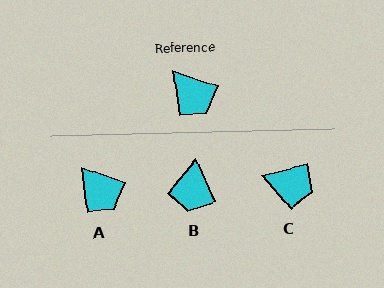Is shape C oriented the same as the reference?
No, it is off by about 33 degrees.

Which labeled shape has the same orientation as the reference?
A.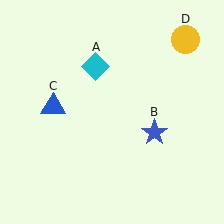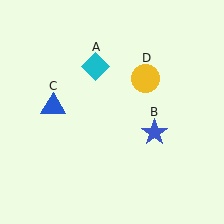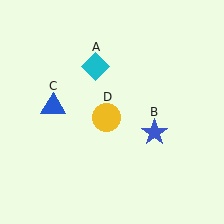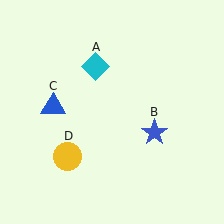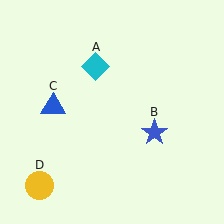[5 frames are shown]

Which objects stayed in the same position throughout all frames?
Cyan diamond (object A) and blue star (object B) and blue triangle (object C) remained stationary.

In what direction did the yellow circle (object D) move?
The yellow circle (object D) moved down and to the left.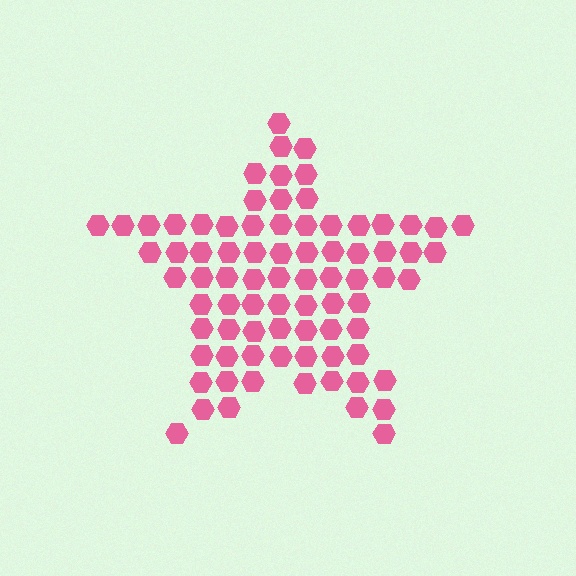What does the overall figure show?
The overall figure shows a star.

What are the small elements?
The small elements are hexagons.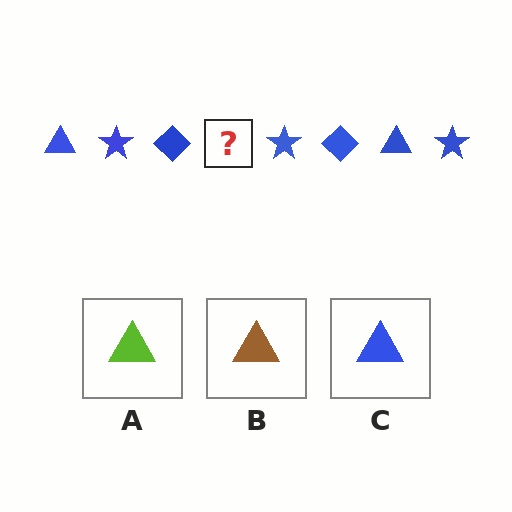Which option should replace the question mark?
Option C.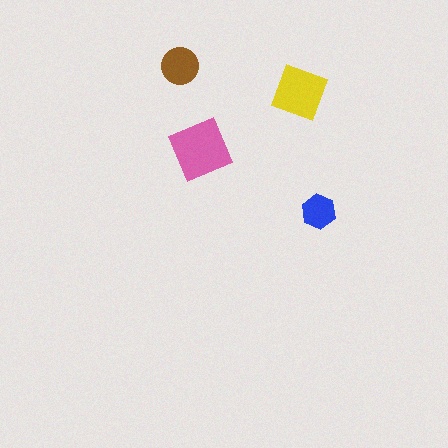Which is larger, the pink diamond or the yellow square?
The pink diamond.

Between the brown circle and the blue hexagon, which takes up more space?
The brown circle.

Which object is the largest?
The pink diamond.